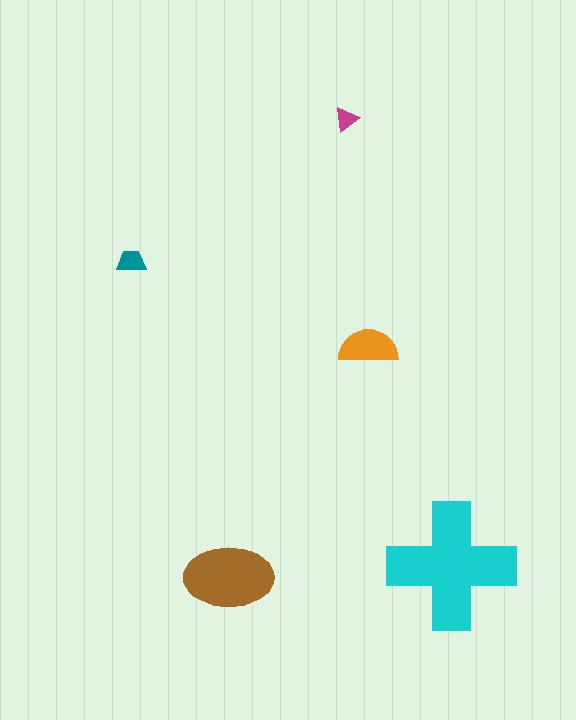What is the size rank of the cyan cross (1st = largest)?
1st.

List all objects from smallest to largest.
The magenta triangle, the teal trapezoid, the orange semicircle, the brown ellipse, the cyan cross.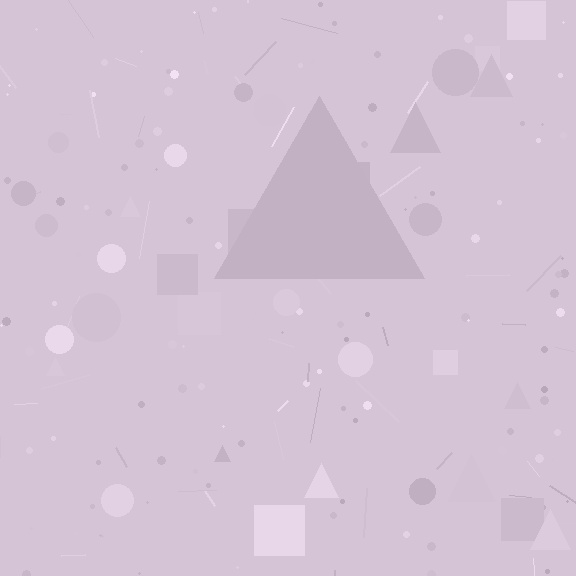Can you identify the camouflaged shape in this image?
The camouflaged shape is a triangle.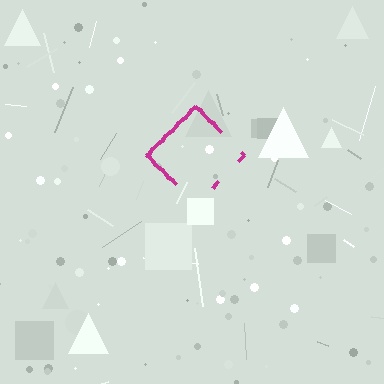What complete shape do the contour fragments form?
The contour fragments form a diamond.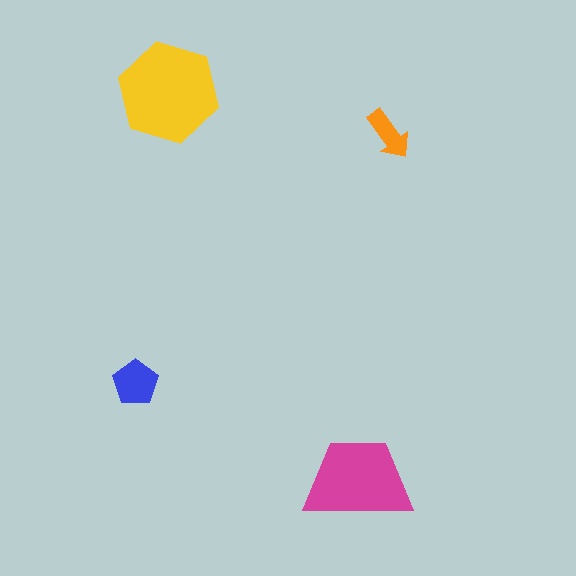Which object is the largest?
The yellow hexagon.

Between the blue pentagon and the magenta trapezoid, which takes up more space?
The magenta trapezoid.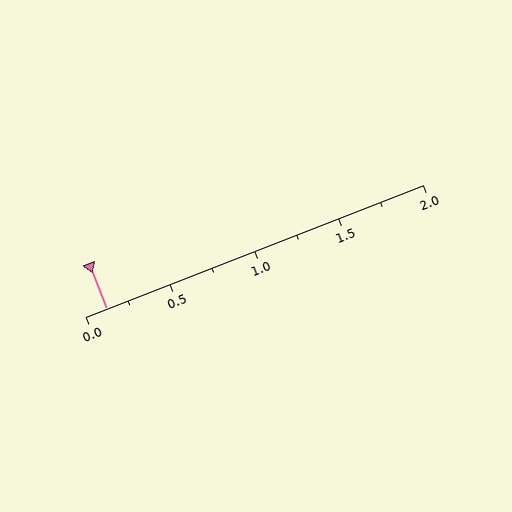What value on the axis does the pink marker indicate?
The marker indicates approximately 0.12.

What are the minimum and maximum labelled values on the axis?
The axis runs from 0.0 to 2.0.